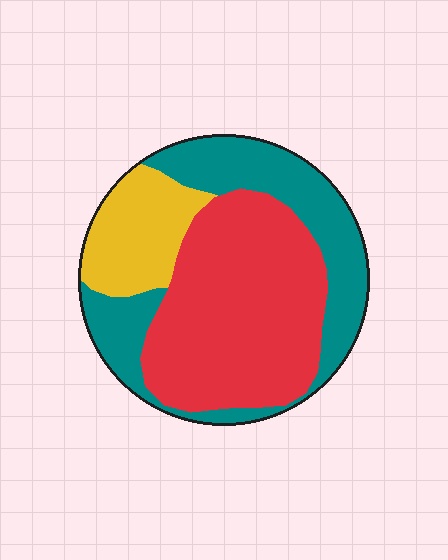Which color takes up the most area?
Red, at roughly 50%.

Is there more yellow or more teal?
Teal.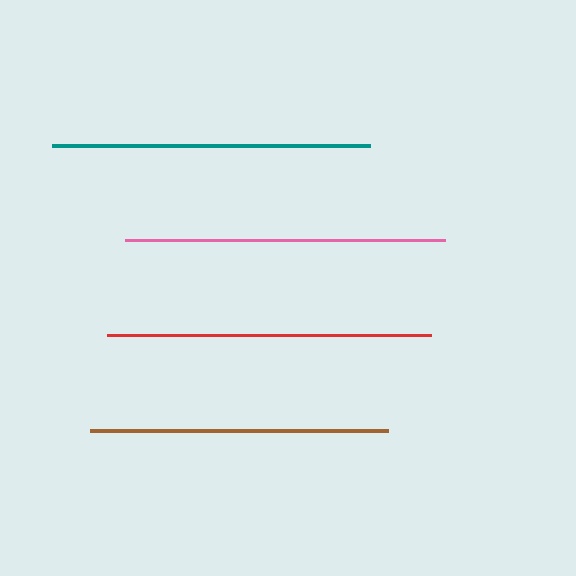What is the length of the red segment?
The red segment is approximately 324 pixels long.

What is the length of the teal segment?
The teal segment is approximately 317 pixels long.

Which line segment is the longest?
The red line is the longest at approximately 324 pixels.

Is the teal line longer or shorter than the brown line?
The teal line is longer than the brown line.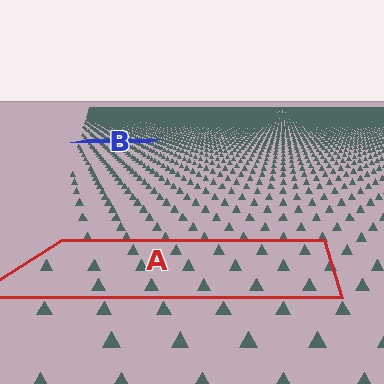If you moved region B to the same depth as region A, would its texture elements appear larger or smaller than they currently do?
They would appear larger. At a closer depth, the same texture elements are projected at a bigger on-screen size.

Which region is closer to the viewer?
Region A is closer. The texture elements there are larger and more spread out.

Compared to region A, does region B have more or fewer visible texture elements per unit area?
Region B has more texture elements per unit area — they are packed more densely because it is farther away.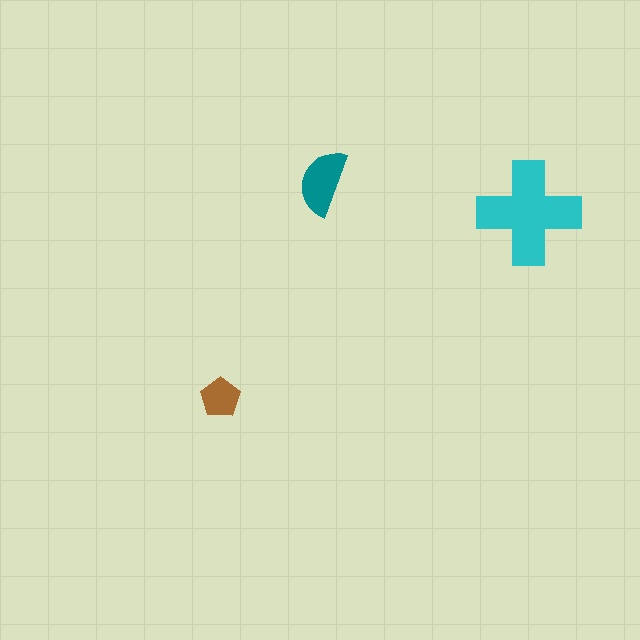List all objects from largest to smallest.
The cyan cross, the teal semicircle, the brown pentagon.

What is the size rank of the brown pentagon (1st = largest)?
3rd.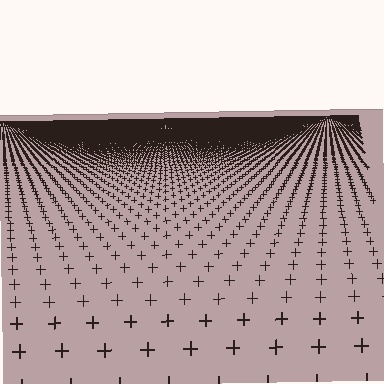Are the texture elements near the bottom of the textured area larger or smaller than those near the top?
Larger. Near the bottom, elements are closer to the viewer and appear at a bigger on-screen size.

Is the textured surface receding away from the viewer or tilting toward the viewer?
The surface is receding away from the viewer. Texture elements get smaller and denser toward the top.